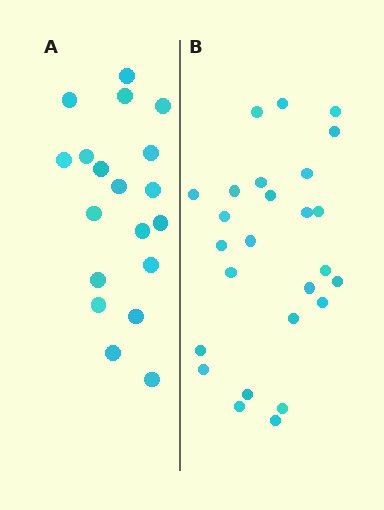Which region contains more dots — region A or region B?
Region B (the right region) has more dots.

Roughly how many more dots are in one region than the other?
Region B has roughly 8 or so more dots than region A.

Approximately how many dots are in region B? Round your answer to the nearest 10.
About 30 dots. (The exact count is 26, which rounds to 30.)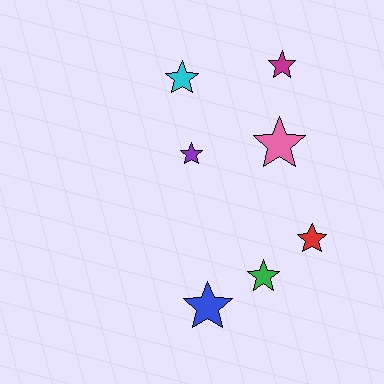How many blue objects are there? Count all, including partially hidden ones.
There is 1 blue object.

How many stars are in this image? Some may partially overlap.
There are 7 stars.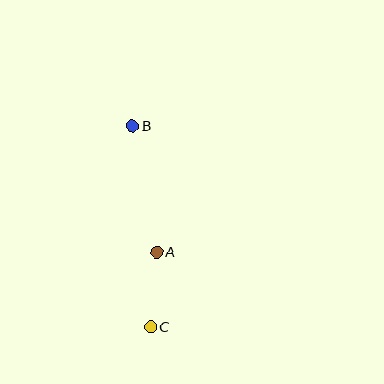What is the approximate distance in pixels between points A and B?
The distance between A and B is approximately 128 pixels.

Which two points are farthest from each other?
Points B and C are farthest from each other.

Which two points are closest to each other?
Points A and C are closest to each other.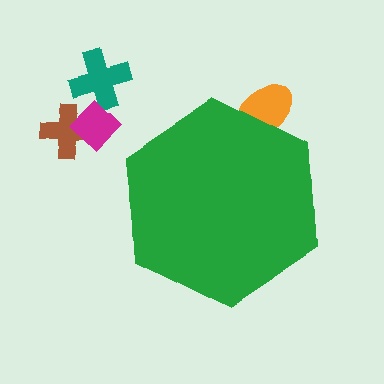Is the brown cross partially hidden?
No, the brown cross is fully visible.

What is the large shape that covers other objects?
A green hexagon.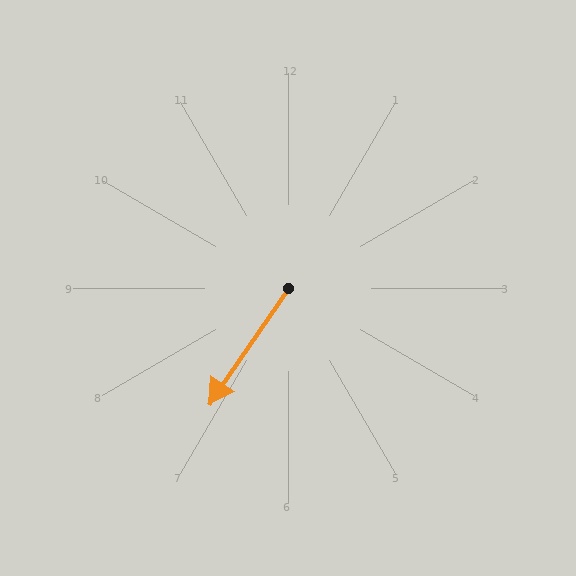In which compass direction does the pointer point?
Southwest.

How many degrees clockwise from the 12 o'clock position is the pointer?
Approximately 214 degrees.